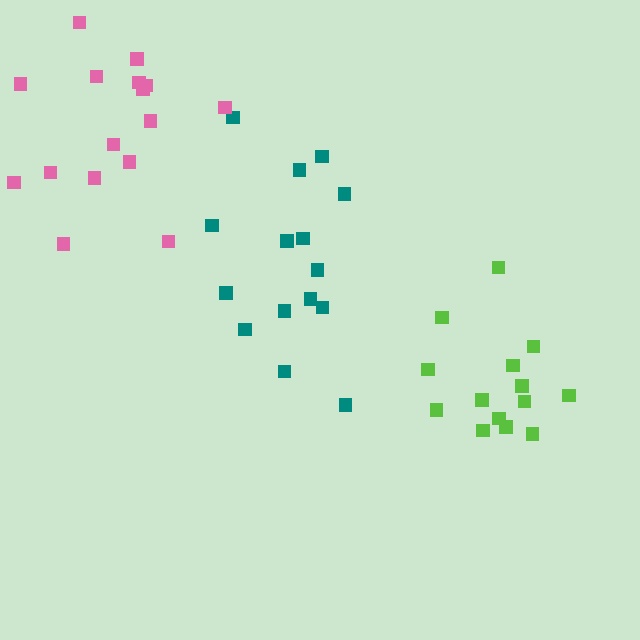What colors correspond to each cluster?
The clusters are colored: teal, lime, pink.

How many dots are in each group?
Group 1: 15 dots, Group 2: 14 dots, Group 3: 16 dots (45 total).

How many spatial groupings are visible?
There are 3 spatial groupings.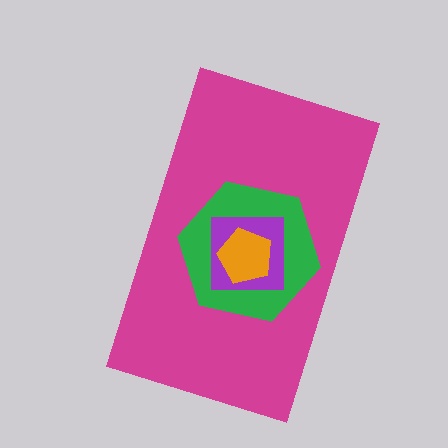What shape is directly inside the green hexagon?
The purple square.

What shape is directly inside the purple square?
The orange pentagon.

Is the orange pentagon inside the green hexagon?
Yes.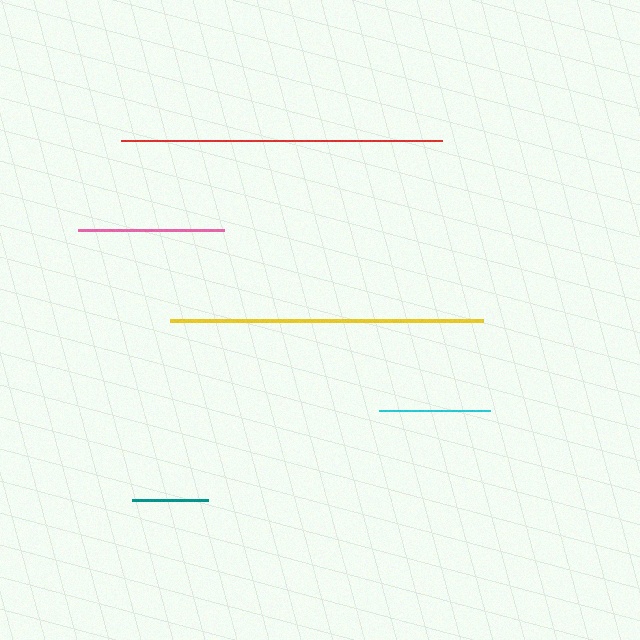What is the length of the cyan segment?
The cyan segment is approximately 111 pixels long.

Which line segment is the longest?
The red line is the longest at approximately 321 pixels.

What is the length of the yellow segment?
The yellow segment is approximately 313 pixels long.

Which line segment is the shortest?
The teal line is the shortest at approximately 76 pixels.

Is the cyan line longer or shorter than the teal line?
The cyan line is longer than the teal line.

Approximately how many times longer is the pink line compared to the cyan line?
The pink line is approximately 1.3 times the length of the cyan line.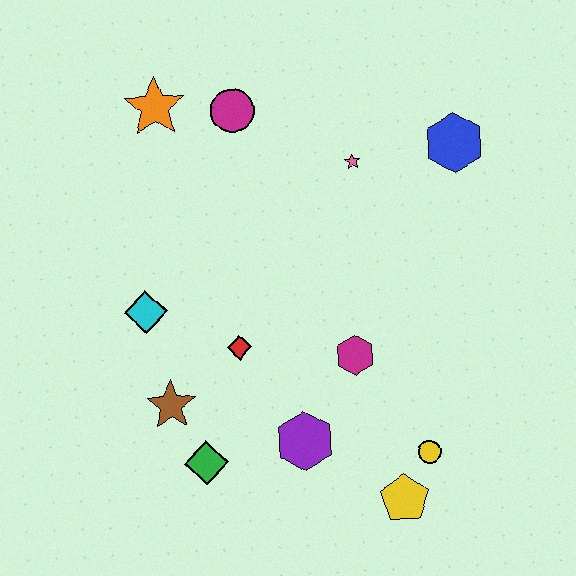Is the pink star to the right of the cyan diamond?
Yes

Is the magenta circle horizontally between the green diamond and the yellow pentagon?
Yes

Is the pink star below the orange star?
Yes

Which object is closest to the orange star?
The magenta circle is closest to the orange star.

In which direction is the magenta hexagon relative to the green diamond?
The magenta hexagon is to the right of the green diamond.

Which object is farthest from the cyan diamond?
The blue hexagon is farthest from the cyan diamond.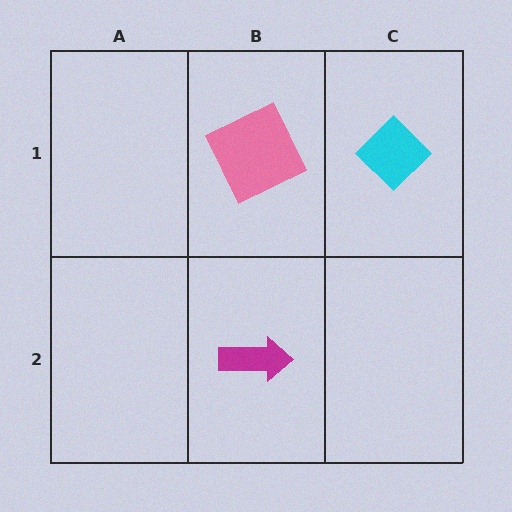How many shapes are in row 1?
2 shapes.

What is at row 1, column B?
A pink square.